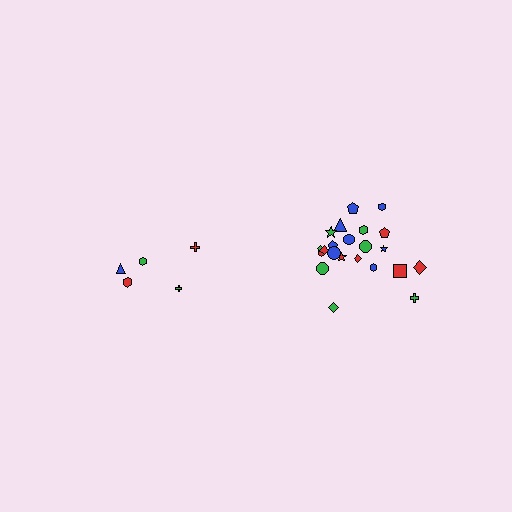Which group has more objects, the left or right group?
The right group.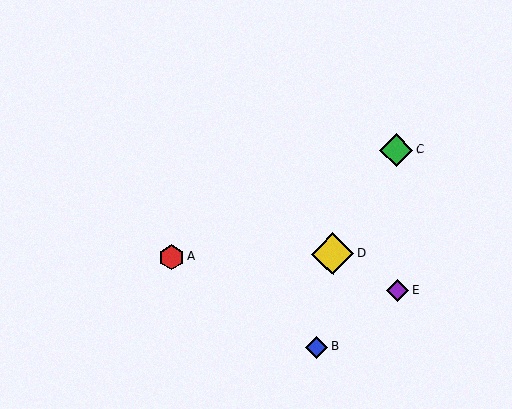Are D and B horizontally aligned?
No, D is at y≈254 and B is at y≈347.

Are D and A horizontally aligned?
Yes, both are at y≈254.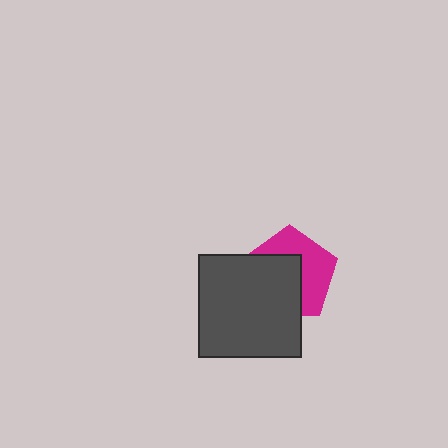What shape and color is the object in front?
The object in front is a dark gray square.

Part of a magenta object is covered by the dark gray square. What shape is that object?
It is a pentagon.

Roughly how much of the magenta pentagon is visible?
About half of it is visible (roughly 48%).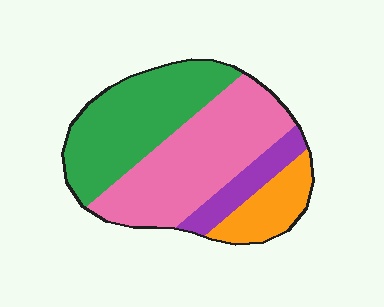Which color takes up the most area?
Pink, at roughly 40%.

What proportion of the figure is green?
Green covers 35% of the figure.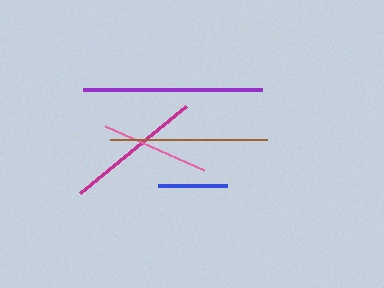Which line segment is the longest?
The purple line is the longest at approximately 179 pixels.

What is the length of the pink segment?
The pink segment is approximately 109 pixels long.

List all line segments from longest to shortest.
From longest to shortest: purple, brown, magenta, pink, blue.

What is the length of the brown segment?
The brown segment is approximately 157 pixels long.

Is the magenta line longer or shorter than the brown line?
The brown line is longer than the magenta line.